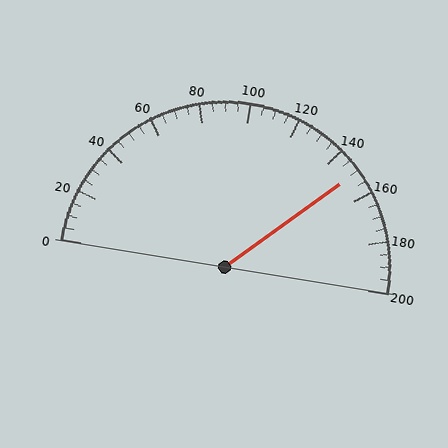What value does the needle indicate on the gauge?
The needle indicates approximately 150.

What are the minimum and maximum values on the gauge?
The gauge ranges from 0 to 200.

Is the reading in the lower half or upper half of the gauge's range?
The reading is in the upper half of the range (0 to 200).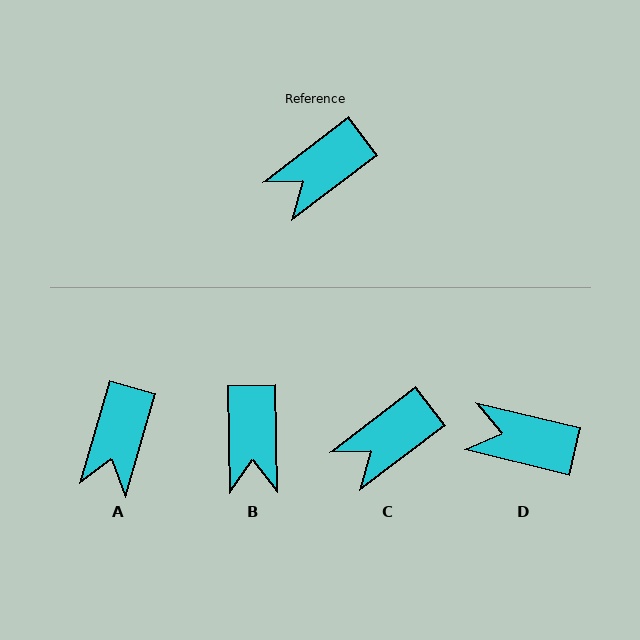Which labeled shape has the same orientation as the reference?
C.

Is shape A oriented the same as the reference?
No, it is off by about 36 degrees.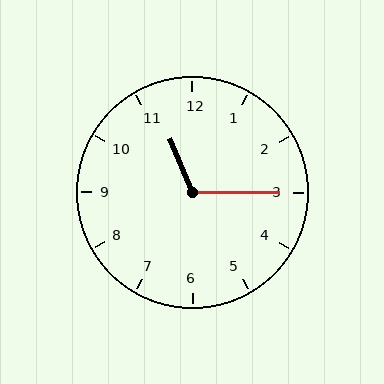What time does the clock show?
11:15.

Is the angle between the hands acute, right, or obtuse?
It is obtuse.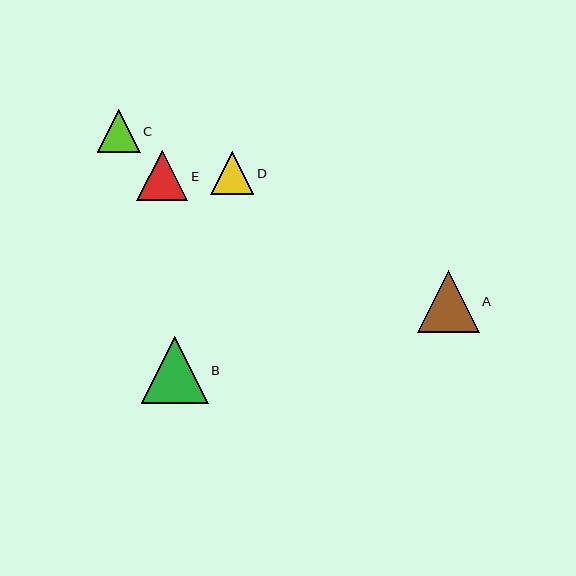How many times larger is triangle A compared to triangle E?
Triangle A is approximately 1.2 times the size of triangle E.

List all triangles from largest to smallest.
From largest to smallest: B, A, E, C, D.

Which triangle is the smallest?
Triangle D is the smallest with a size of approximately 43 pixels.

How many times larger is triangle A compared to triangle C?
Triangle A is approximately 1.4 times the size of triangle C.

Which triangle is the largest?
Triangle B is the largest with a size of approximately 67 pixels.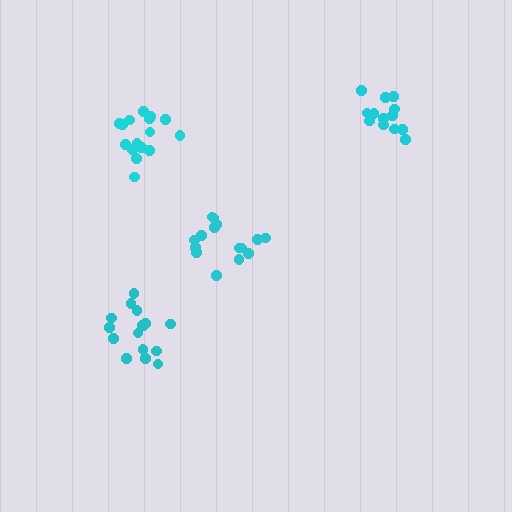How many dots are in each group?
Group 1: 13 dots, Group 2: 16 dots, Group 3: 16 dots, Group 4: 15 dots (60 total).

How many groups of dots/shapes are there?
There are 4 groups.